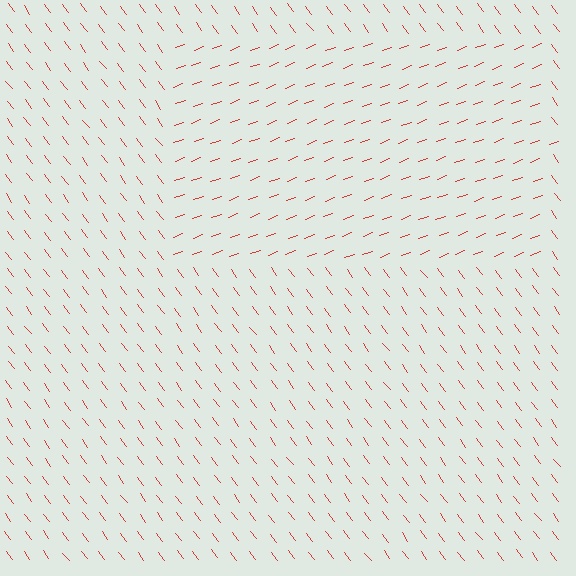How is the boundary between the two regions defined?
The boundary is defined purely by a change in line orientation (approximately 74 degrees difference). All lines are the same color and thickness.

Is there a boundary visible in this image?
Yes, there is a texture boundary formed by a change in line orientation.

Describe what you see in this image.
The image is filled with small red line segments. A rectangle region in the image has lines oriented differently from the surrounding lines, creating a visible texture boundary.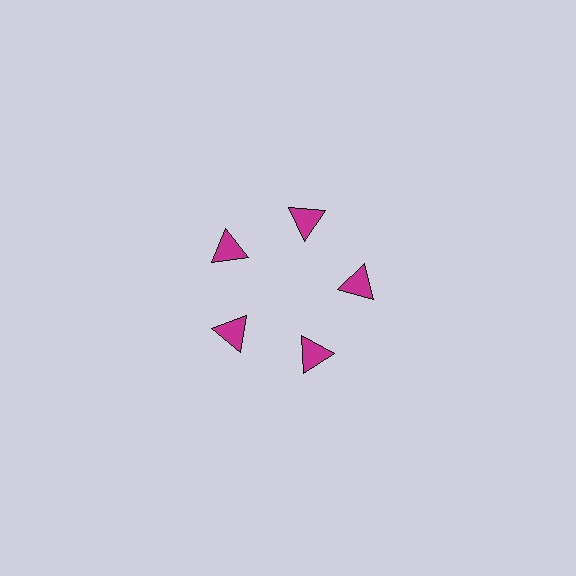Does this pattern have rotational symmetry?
Yes, this pattern has 5-fold rotational symmetry. It looks the same after rotating 72 degrees around the center.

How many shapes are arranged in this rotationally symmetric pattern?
There are 5 shapes, arranged in 5 groups of 1.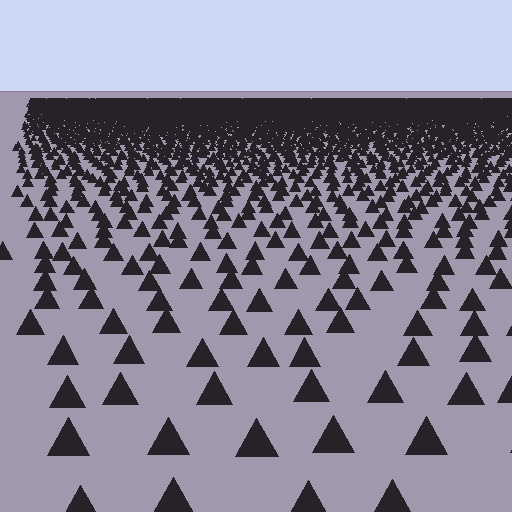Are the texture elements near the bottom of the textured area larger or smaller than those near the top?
Larger. Near the bottom, elements are closer to the viewer and appear at a bigger on-screen size.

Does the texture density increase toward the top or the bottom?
Density increases toward the top.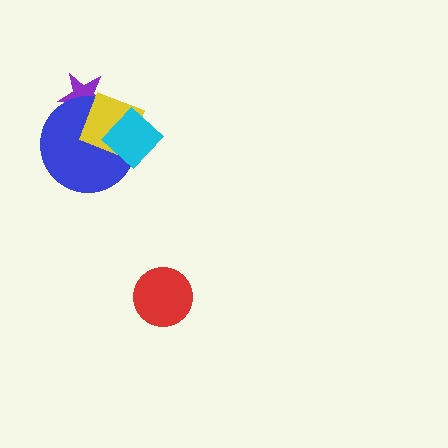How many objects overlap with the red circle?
0 objects overlap with the red circle.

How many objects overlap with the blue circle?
3 objects overlap with the blue circle.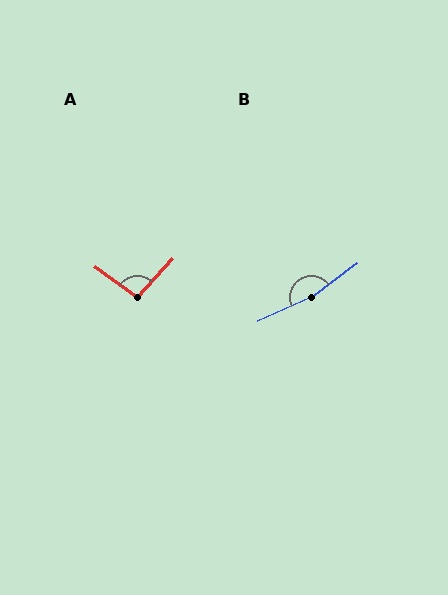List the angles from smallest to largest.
A (97°), B (167°).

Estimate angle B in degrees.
Approximately 167 degrees.